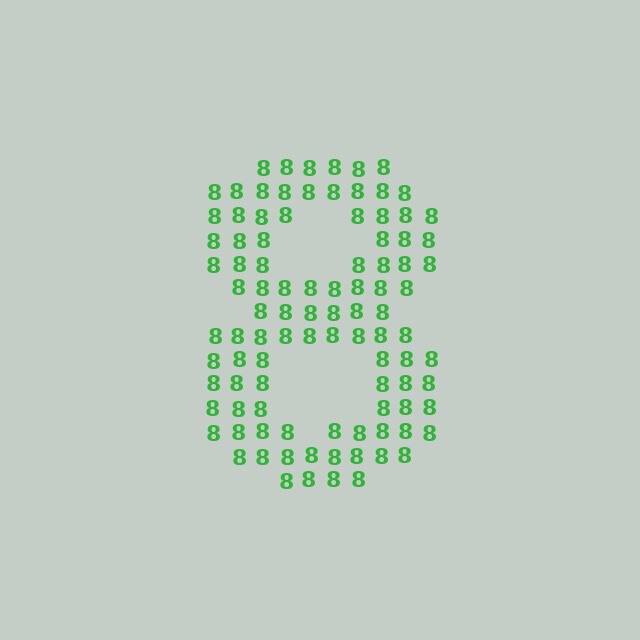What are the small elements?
The small elements are digit 8's.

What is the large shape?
The large shape is the digit 8.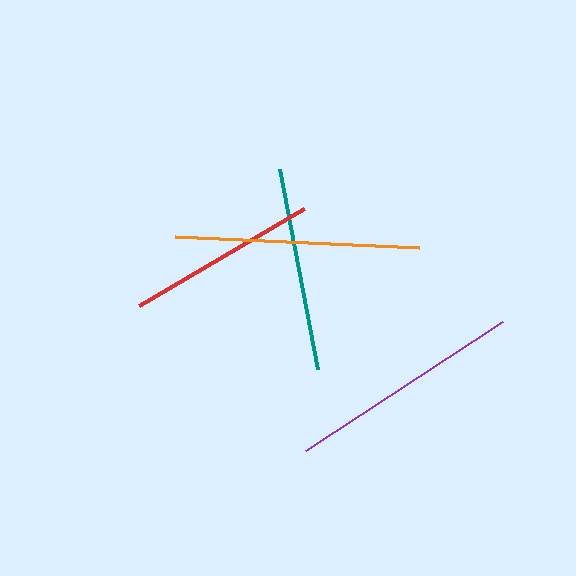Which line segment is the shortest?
The red line is the shortest at approximately 192 pixels.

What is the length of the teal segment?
The teal segment is approximately 204 pixels long.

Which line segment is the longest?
The orange line is the longest at approximately 244 pixels.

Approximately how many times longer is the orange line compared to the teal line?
The orange line is approximately 1.2 times the length of the teal line.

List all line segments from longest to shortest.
From longest to shortest: orange, purple, teal, red.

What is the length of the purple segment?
The purple segment is approximately 236 pixels long.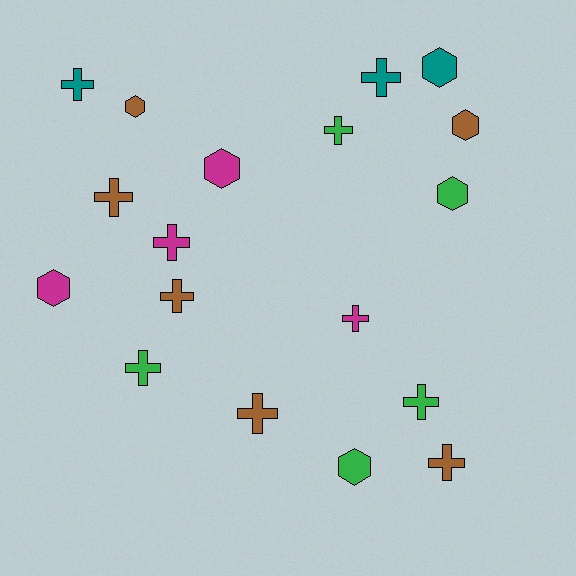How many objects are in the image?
There are 18 objects.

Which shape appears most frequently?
Cross, with 11 objects.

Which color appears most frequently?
Brown, with 6 objects.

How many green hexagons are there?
There are 2 green hexagons.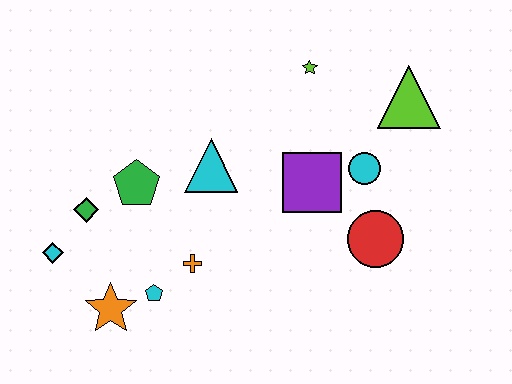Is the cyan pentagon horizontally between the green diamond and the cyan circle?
Yes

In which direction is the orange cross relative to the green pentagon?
The orange cross is below the green pentagon.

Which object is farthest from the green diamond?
The lime triangle is farthest from the green diamond.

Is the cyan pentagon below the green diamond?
Yes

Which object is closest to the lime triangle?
The cyan circle is closest to the lime triangle.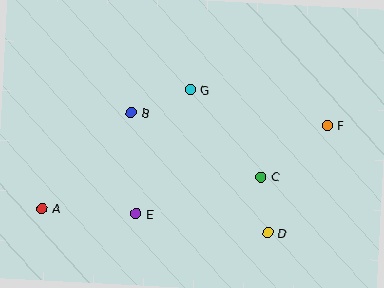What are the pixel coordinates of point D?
Point D is at (268, 233).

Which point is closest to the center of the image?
Point G at (190, 90) is closest to the center.